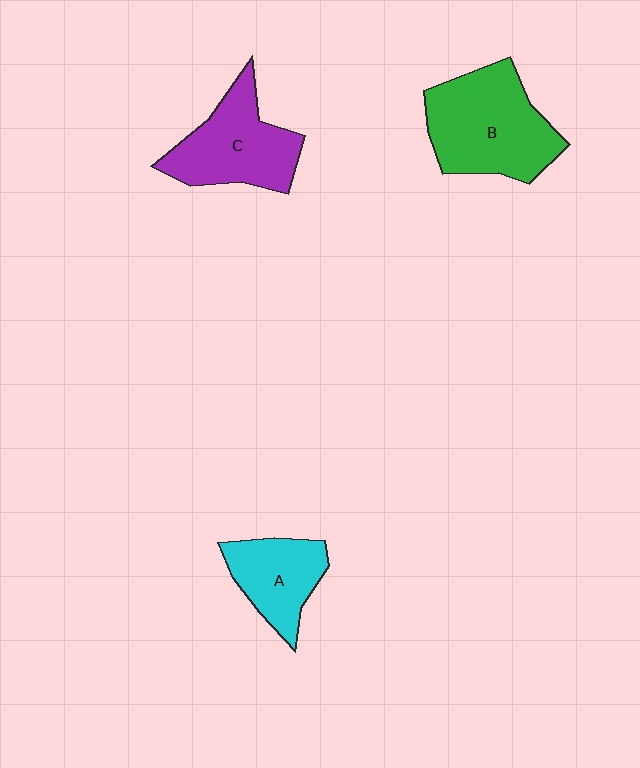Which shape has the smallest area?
Shape A (cyan).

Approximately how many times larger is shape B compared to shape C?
Approximately 1.2 times.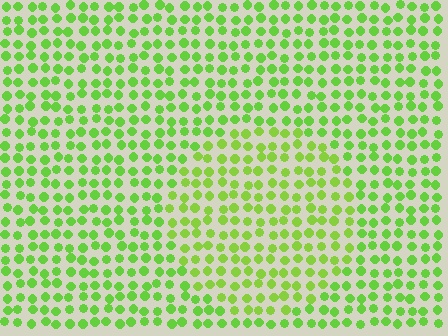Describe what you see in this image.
The image is filled with small lime elements in a uniform arrangement. A circle-shaped region is visible where the elements are tinted to a slightly different hue, forming a subtle color boundary.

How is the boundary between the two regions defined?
The boundary is defined purely by a slight shift in hue (about 14 degrees). Spacing, size, and orientation are identical on both sides.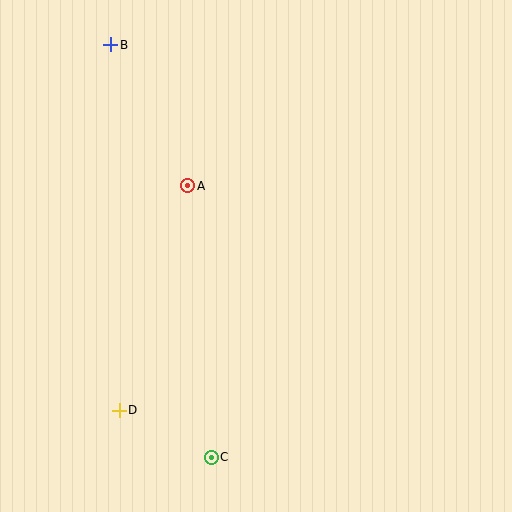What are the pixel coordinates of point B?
Point B is at (111, 45).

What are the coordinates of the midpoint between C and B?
The midpoint between C and B is at (161, 251).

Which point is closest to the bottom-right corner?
Point C is closest to the bottom-right corner.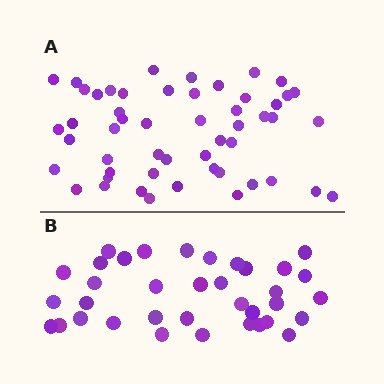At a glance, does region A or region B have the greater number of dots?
Region A (the top region) has more dots.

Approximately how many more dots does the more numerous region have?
Region A has approximately 15 more dots than region B.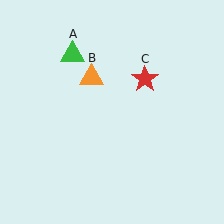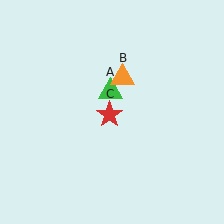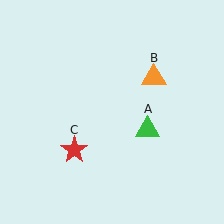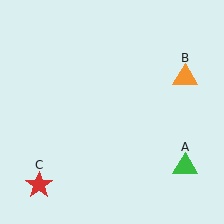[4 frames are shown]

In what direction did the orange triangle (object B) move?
The orange triangle (object B) moved right.